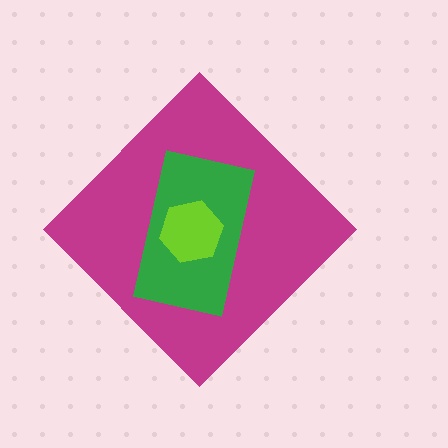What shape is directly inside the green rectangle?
The lime hexagon.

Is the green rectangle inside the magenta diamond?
Yes.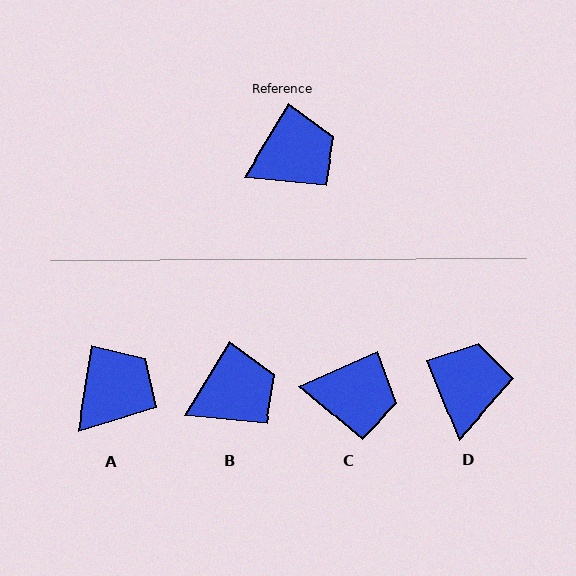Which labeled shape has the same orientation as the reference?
B.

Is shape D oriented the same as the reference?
No, it is off by about 54 degrees.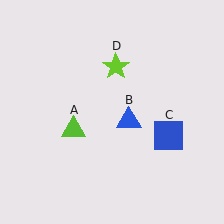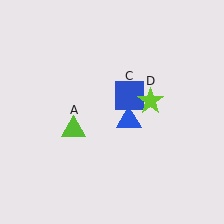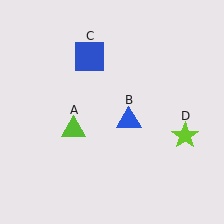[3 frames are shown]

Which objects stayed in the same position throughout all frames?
Lime triangle (object A) and blue triangle (object B) remained stationary.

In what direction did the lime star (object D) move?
The lime star (object D) moved down and to the right.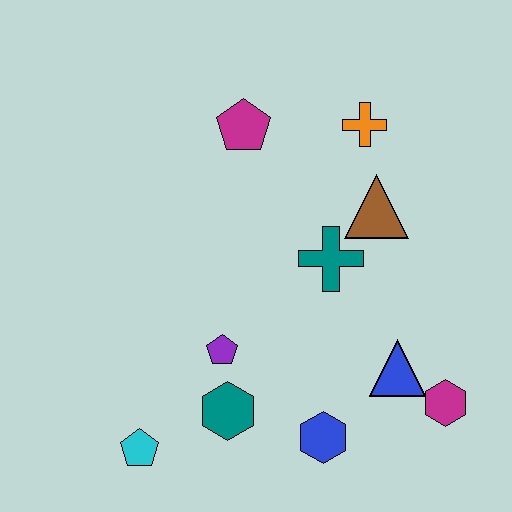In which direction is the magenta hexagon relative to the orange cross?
The magenta hexagon is below the orange cross.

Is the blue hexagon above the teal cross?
No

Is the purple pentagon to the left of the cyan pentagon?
No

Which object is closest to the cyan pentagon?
The teal hexagon is closest to the cyan pentagon.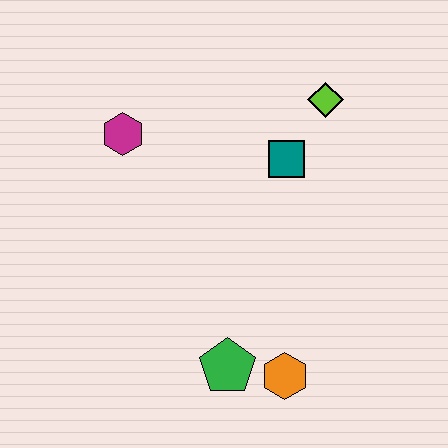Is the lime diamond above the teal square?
Yes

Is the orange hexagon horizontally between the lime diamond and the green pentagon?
Yes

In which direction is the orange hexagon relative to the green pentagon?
The orange hexagon is to the right of the green pentagon.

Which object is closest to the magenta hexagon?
The teal square is closest to the magenta hexagon.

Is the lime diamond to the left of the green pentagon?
No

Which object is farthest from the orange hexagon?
The magenta hexagon is farthest from the orange hexagon.